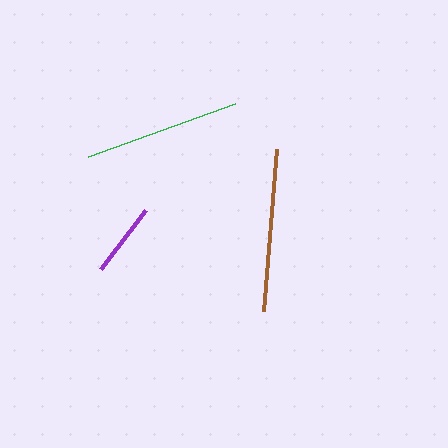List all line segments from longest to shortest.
From longest to shortest: brown, green, purple.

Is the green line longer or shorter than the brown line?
The brown line is longer than the green line.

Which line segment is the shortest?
The purple line is the shortest at approximately 74 pixels.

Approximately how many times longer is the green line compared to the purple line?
The green line is approximately 2.1 times the length of the purple line.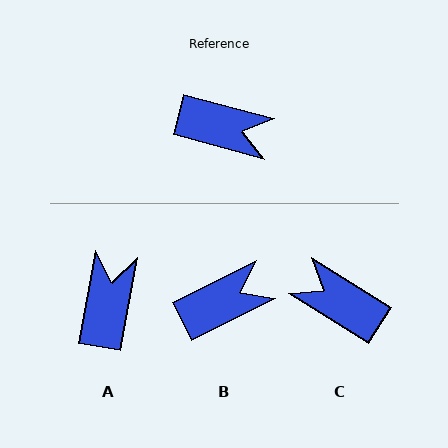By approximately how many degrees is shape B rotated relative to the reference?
Approximately 41 degrees counter-clockwise.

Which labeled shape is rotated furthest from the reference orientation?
C, about 163 degrees away.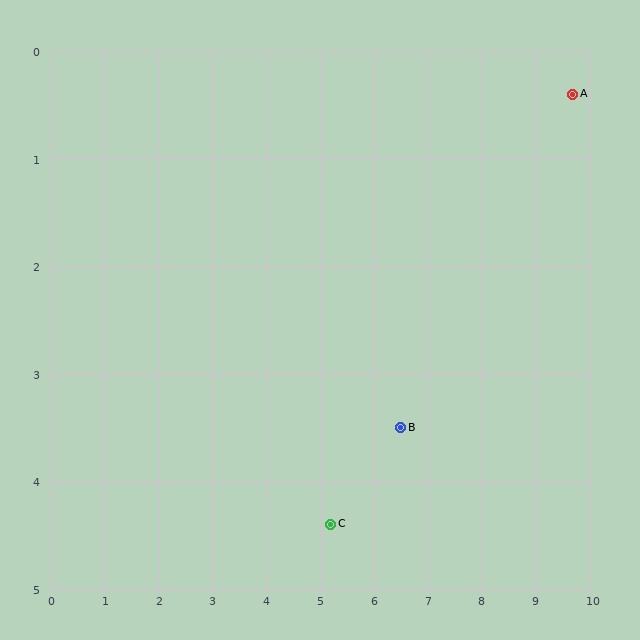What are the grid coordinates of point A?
Point A is at approximately (9.7, 0.4).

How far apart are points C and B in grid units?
Points C and B are about 1.6 grid units apart.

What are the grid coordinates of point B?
Point B is at approximately (6.5, 3.5).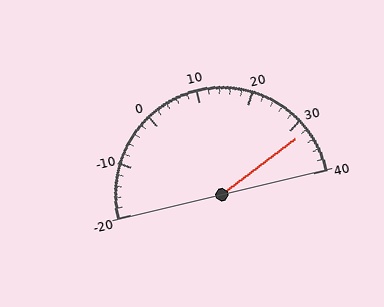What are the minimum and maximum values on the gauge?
The gauge ranges from -20 to 40.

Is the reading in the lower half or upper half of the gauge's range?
The reading is in the upper half of the range (-20 to 40).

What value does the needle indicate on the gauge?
The needle indicates approximately 32.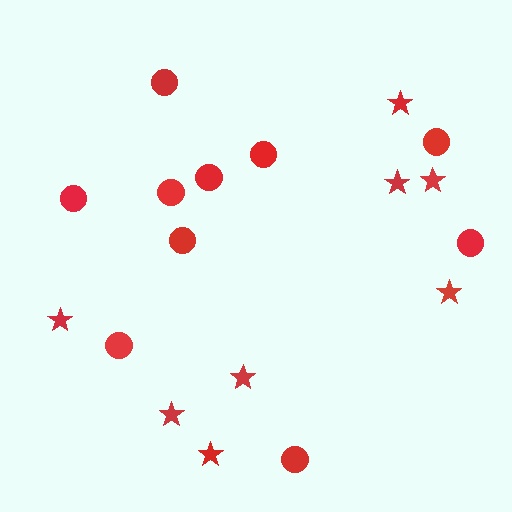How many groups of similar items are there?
There are 2 groups: one group of stars (8) and one group of circles (10).